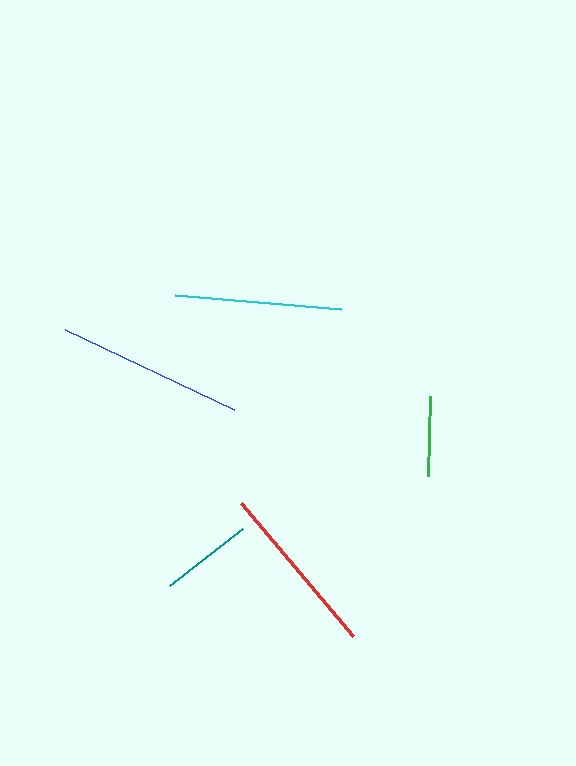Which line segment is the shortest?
The green line is the shortest at approximately 80 pixels.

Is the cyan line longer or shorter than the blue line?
The blue line is longer than the cyan line.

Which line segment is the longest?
The blue line is the longest at approximately 187 pixels.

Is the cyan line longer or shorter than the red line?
The red line is longer than the cyan line.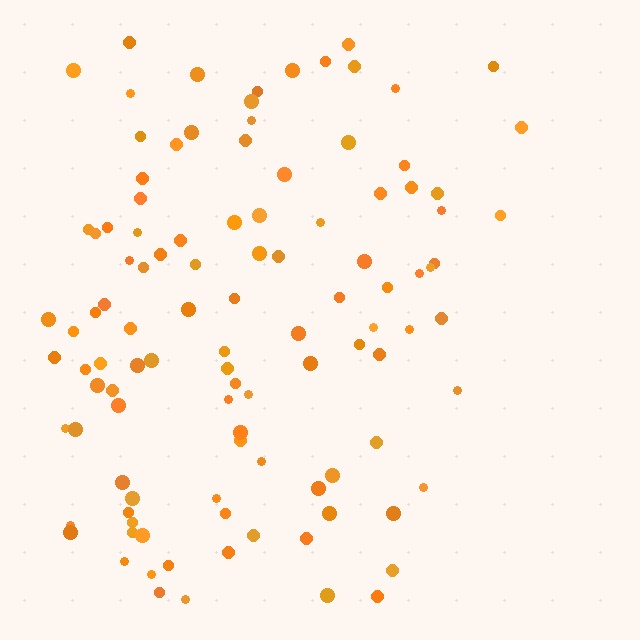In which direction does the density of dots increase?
From right to left, with the left side densest.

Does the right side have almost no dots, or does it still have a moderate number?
Still a moderate number, just noticeably fewer than the left.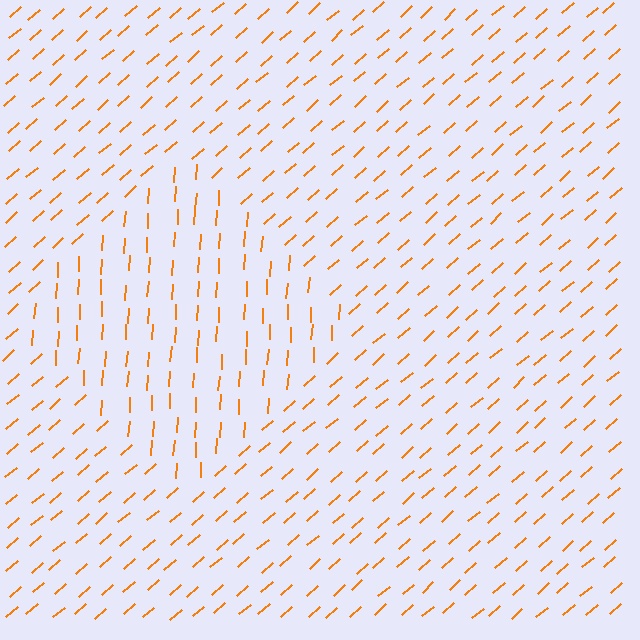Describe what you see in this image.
The image is filled with small orange line segments. A diamond region in the image has lines oriented differently from the surrounding lines, creating a visible texture boundary.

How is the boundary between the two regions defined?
The boundary is defined purely by a change in line orientation (approximately 45 degrees difference). All lines are the same color and thickness.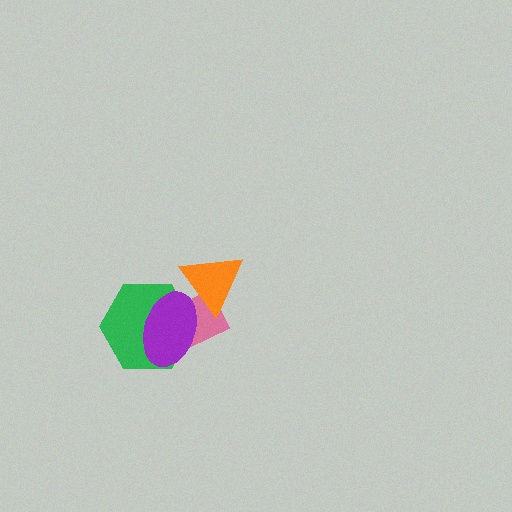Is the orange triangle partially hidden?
No, no other shape covers it.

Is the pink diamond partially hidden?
Yes, it is partially covered by another shape.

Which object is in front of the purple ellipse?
The orange triangle is in front of the purple ellipse.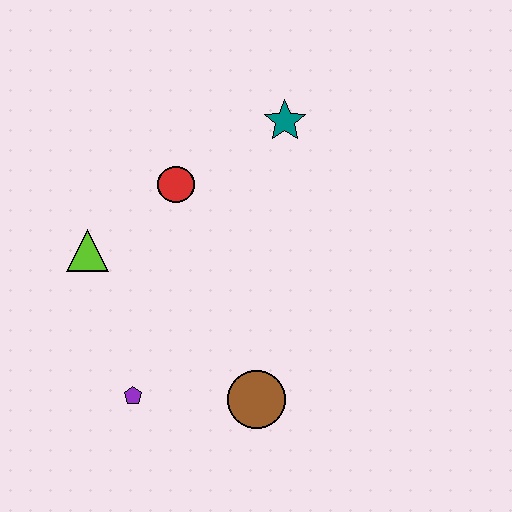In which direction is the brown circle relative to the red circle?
The brown circle is below the red circle.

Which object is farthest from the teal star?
The purple pentagon is farthest from the teal star.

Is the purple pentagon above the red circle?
No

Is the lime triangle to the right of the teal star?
No